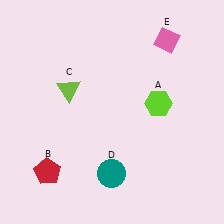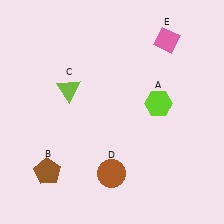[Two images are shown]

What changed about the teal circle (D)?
In Image 1, D is teal. In Image 2, it changed to brown.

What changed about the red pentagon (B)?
In Image 1, B is red. In Image 2, it changed to brown.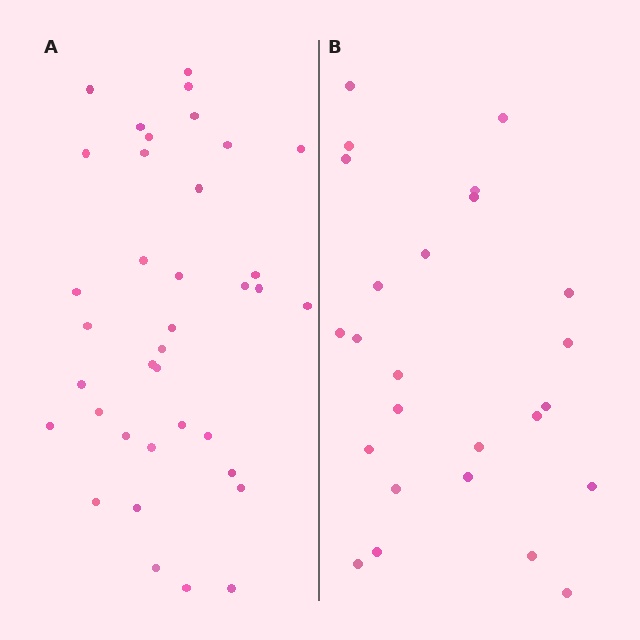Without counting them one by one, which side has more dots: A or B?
Region A (the left region) has more dots.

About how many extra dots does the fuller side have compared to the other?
Region A has roughly 12 or so more dots than region B.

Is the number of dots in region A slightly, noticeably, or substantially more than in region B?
Region A has substantially more. The ratio is roughly 1.5 to 1.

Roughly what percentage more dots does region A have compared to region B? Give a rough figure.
About 50% more.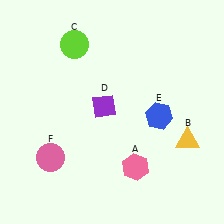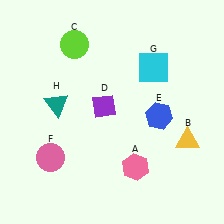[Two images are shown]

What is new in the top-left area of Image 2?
A teal triangle (H) was added in the top-left area of Image 2.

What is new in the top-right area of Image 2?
A cyan square (G) was added in the top-right area of Image 2.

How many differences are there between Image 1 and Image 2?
There are 2 differences between the two images.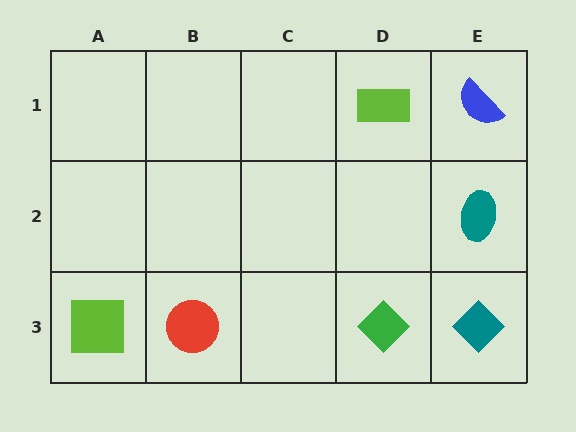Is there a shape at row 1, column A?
No, that cell is empty.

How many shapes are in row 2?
1 shape.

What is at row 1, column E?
A blue semicircle.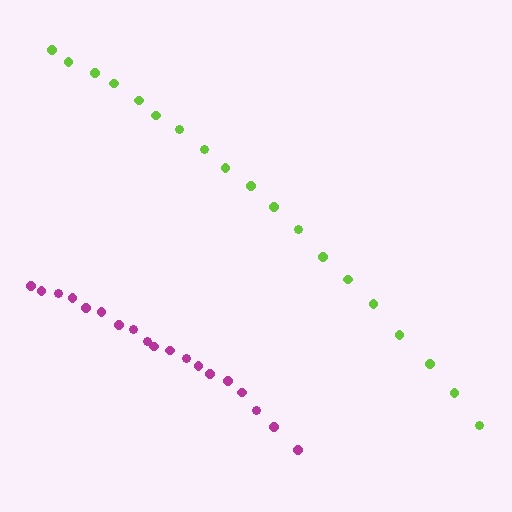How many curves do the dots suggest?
There are 2 distinct paths.